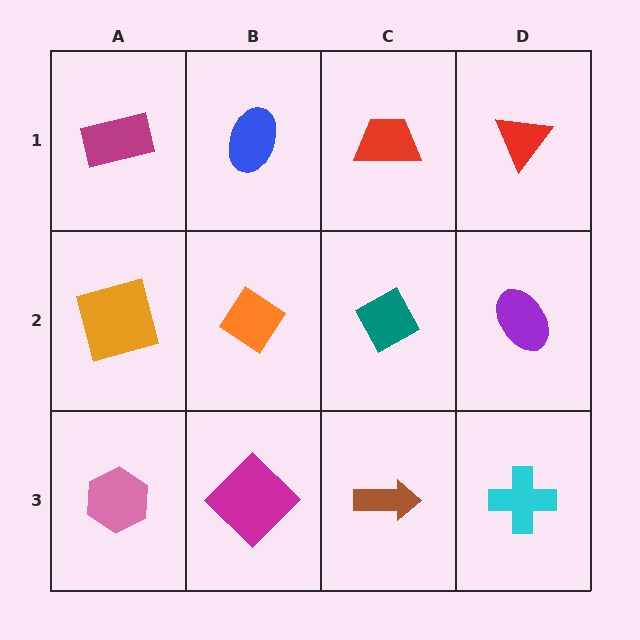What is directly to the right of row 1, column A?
A blue ellipse.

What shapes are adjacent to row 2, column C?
A red trapezoid (row 1, column C), a brown arrow (row 3, column C), an orange diamond (row 2, column B), a purple ellipse (row 2, column D).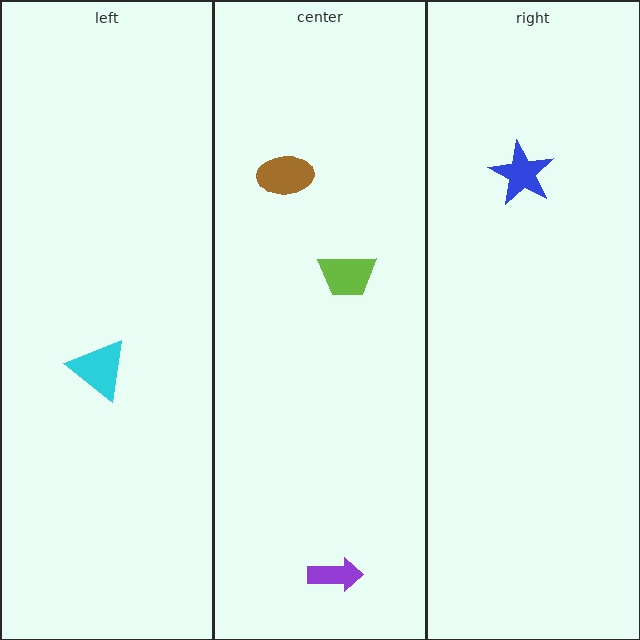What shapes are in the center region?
The purple arrow, the brown ellipse, the lime trapezoid.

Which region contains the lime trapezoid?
The center region.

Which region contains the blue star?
The right region.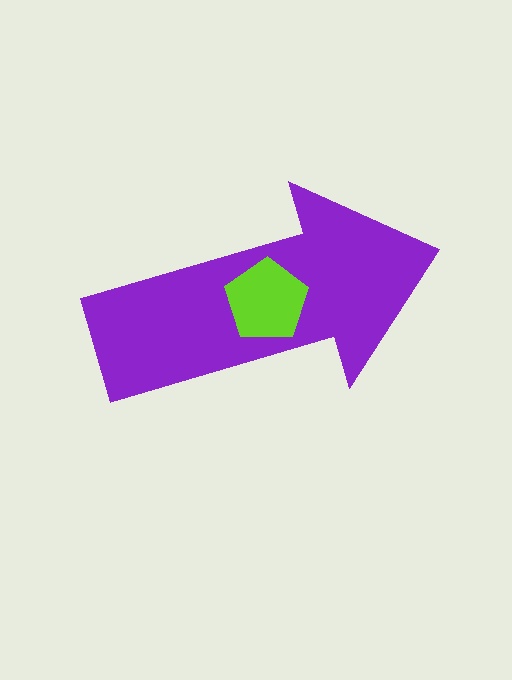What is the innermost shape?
The lime pentagon.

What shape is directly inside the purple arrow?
The lime pentagon.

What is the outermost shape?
The purple arrow.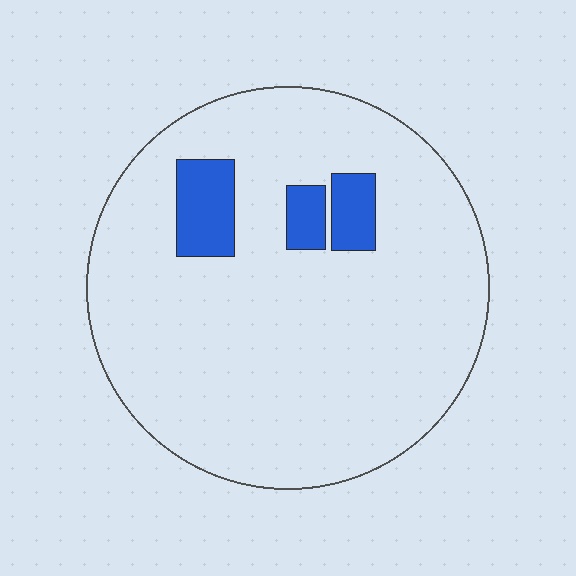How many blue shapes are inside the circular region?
3.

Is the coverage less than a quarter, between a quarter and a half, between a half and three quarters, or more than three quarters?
Less than a quarter.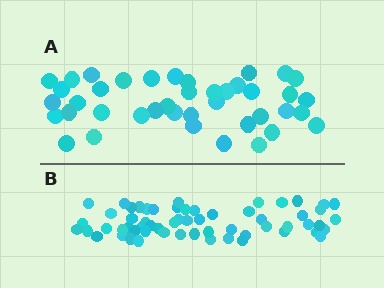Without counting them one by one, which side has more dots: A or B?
Region B (the bottom region) has more dots.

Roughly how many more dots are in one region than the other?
Region B has approximately 20 more dots than region A.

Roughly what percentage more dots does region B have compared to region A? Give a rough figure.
About 45% more.